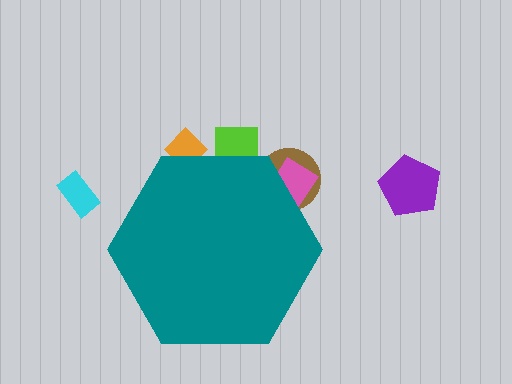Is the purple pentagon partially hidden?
No, the purple pentagon is fully visible.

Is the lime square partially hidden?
Yes, the lime square is partially hidden behind the teal hexagon.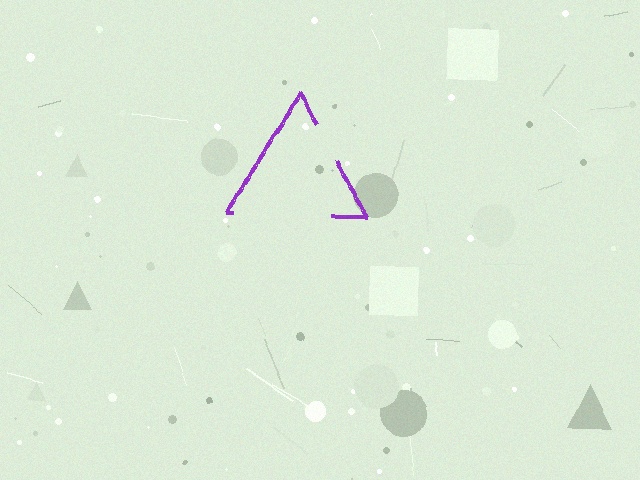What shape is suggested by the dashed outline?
The dashed outline suggests a triangle.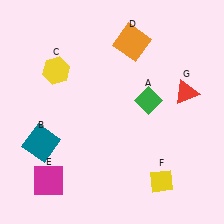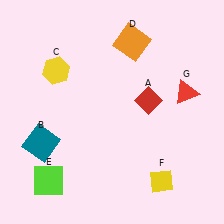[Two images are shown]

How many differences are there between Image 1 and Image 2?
There are 2 differences between the two images.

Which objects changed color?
A changed from green to red. E changed from magenta to lime.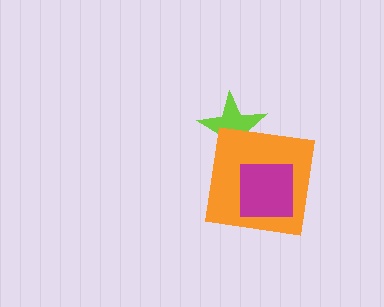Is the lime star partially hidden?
Yes, it is partially covered by another shape.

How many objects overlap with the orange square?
2 objects overlap with the orange square.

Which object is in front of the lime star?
The orange square is in front of the lime star.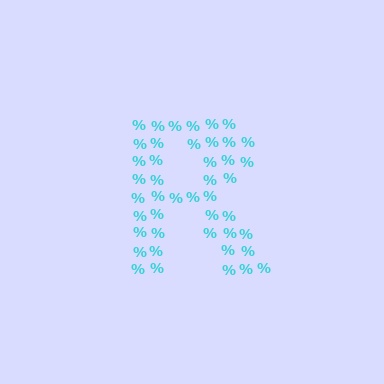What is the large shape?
The large shape is the letter R.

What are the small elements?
The small elements are percent signs.